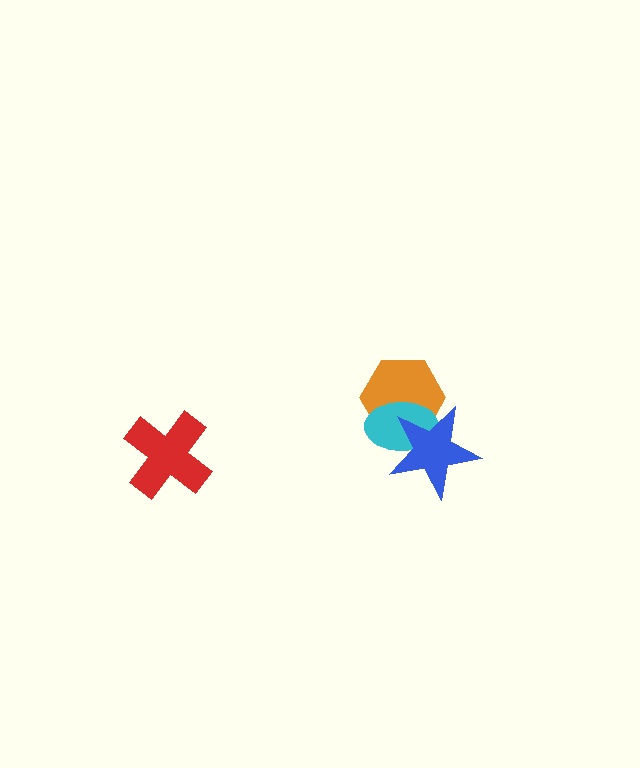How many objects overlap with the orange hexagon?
2 objects overlap with the orange hexagon.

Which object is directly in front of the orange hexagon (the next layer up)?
The cyan ellipse is directly in front of the orange hexagon.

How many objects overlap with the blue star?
2 objects overlap with the blue star.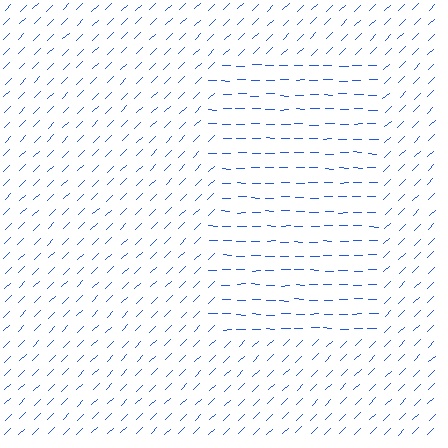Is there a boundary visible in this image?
Yes, there is a texture boundary formed by a change in line orientation.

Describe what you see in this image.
The image is filled with small blue line segments. A rectangle region in the image has lines oriented differently from the surrounding lines, creating a visible texture boundary.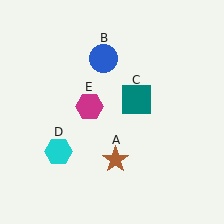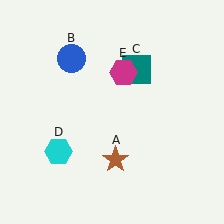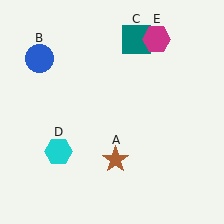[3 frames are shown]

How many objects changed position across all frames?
3 objects changed position: blue circle (object B), teal square (object C), magenta hexagon (object E).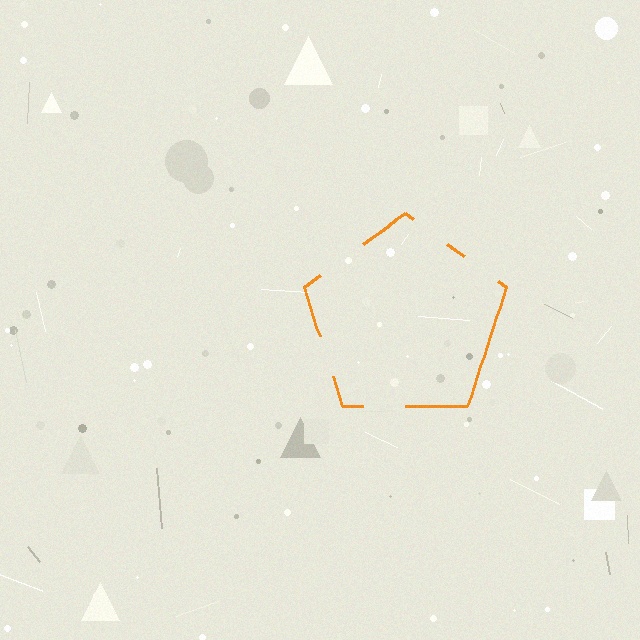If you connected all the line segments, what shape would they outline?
They would outline a pentagon.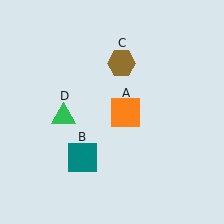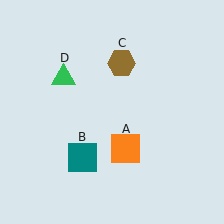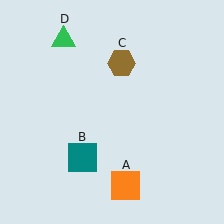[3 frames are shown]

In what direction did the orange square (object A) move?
The orange square (object A) moved down.